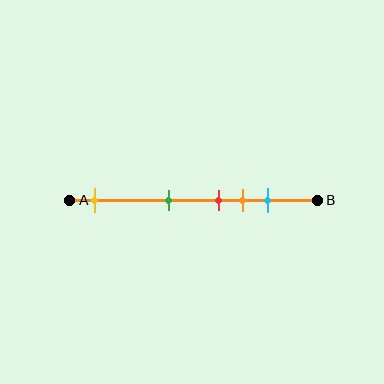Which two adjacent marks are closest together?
The red and orange marks are the closest adjacent pair.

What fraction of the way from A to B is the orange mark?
The orange mark is approximately 70% (0.7) of the way from A to B.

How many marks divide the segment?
There are 5 marks dividing the segment.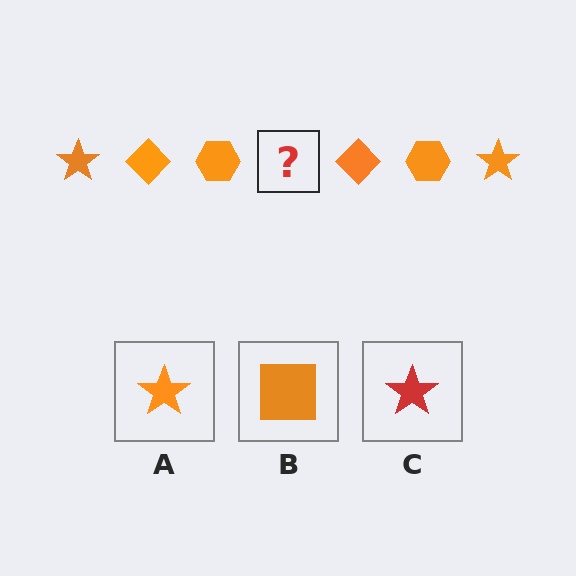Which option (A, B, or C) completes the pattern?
A.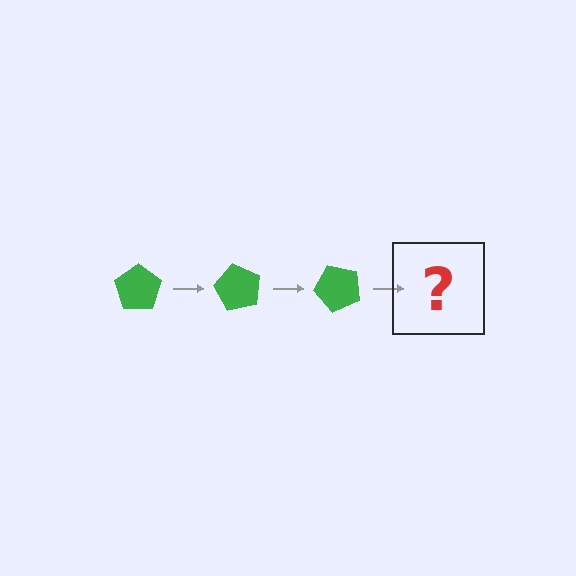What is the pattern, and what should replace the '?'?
The pattern is that the pentagon rotates 60 degrees each step. The '?' should be a green pentagon rotated 180 degrees.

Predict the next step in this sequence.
The next step is a green pentagon rotated 180 degrees.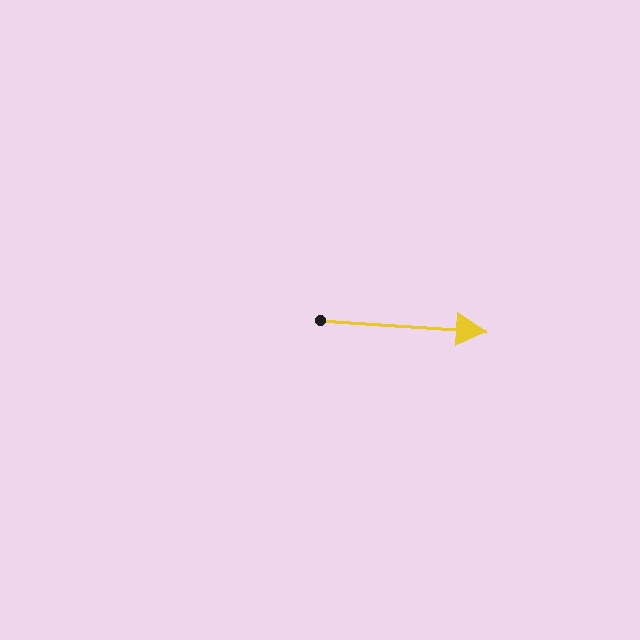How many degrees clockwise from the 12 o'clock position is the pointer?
Approximately 94 degrees.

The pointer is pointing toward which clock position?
Roughly 3 o'clock.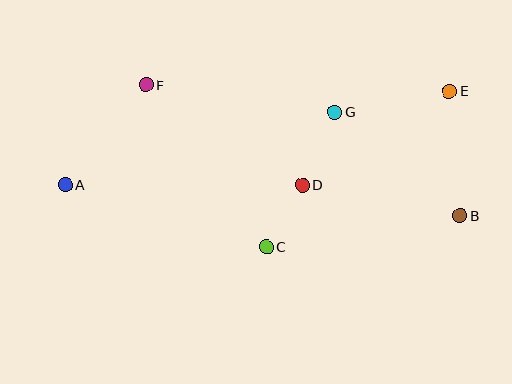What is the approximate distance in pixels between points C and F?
The distance between C and F is approximately 202 pixels.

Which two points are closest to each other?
Points C and D are closest to each other.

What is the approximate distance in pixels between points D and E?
The distance between D and E is approximately 174 pixels.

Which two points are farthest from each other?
Points A and B are farthest from each other.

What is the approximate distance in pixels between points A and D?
The distance between A and D is approximately 237 pixels.